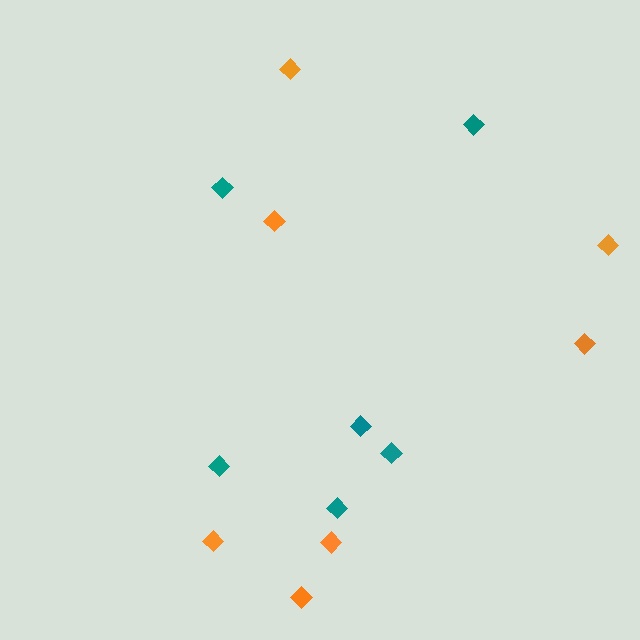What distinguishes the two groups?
There are 2 groups: one group of orange diamonds (7) and one group of teal diamonds (6).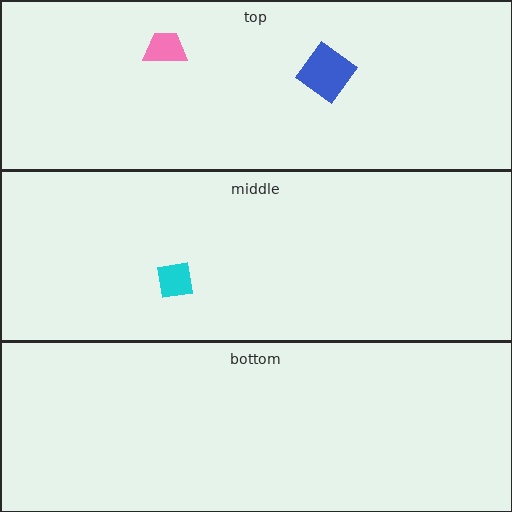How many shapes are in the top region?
2.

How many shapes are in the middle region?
1.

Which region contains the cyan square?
The middle region.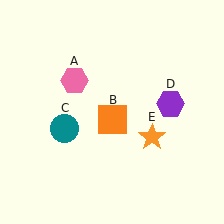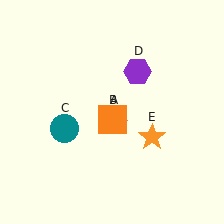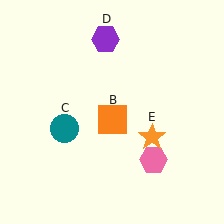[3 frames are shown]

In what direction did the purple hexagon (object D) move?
The purple hexagon (object D) moved up and to the left.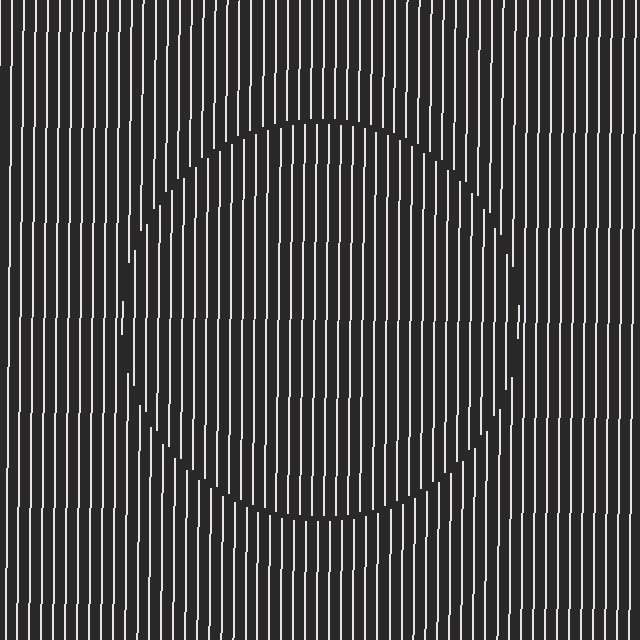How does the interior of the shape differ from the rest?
The interior of the shape contains the same grating, shifted by half a period — the contour is defined by the phase discontinuity where line-ends from the inner and outer gratings abut.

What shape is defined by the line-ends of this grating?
An illusory circle. The interior of the shape contains the same grating, shifted by half a period — the contour is defined by the phase discontinuity where line-ends from the inner and outer gratings abut.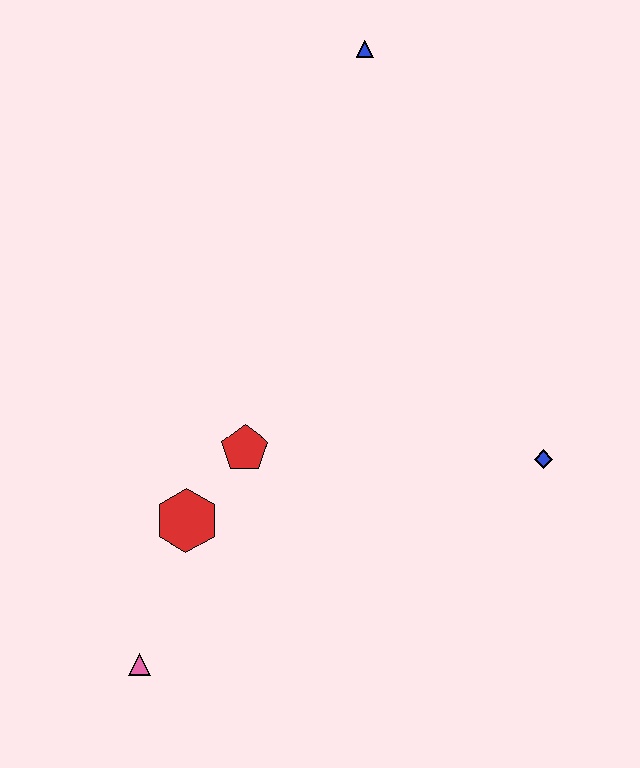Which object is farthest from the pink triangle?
The blue triangle is farthest from the pink triangle.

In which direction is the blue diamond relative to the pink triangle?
The blue diamond is to the right of the pink triangle.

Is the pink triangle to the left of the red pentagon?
Yes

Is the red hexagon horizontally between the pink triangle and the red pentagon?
Yes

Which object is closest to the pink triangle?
The red hexagon is closest to the pink triangle.